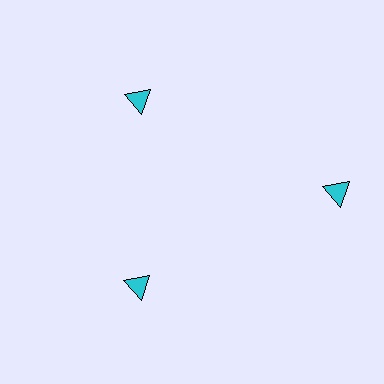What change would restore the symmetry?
The symmetry would be restored by moving it inward, back onto the ring so that all 3 triangles sit at equal angles and equal distance from the center.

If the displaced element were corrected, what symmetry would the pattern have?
It would have 3-fold rotational symmetry — the pattern would map onto itself every 120 degrees.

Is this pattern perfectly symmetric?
No. The 3 cyan triangles are arranged in a ring, but one element near the 3 o'clock position is pushed outward from the center, breaking the 3-fold rotational symmetry.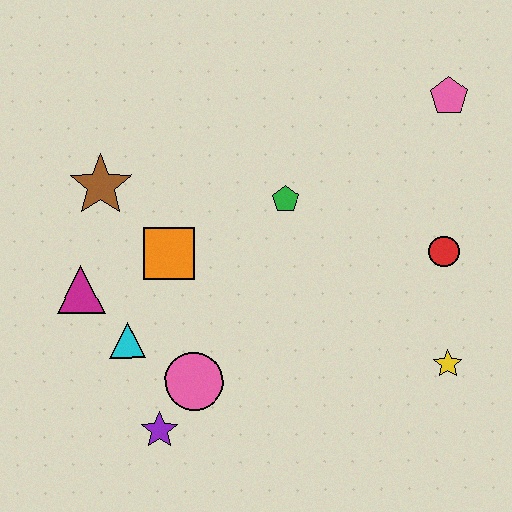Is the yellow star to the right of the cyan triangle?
Yes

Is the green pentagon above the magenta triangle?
Yes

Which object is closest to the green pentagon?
The orange square is closest to the green pentagon.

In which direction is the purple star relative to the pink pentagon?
The purple star is below the pink pentagon.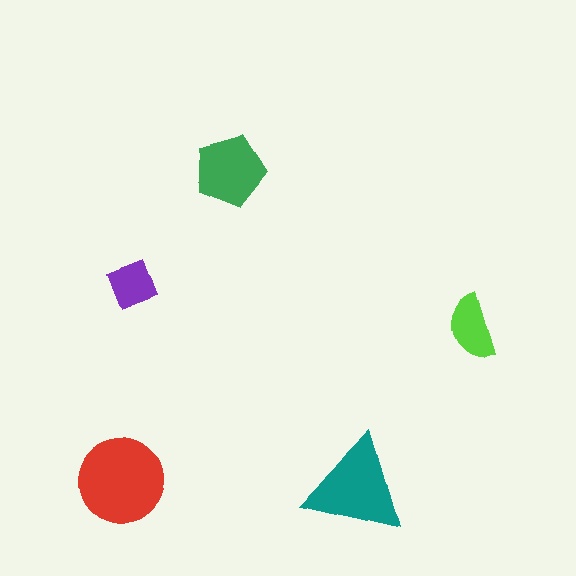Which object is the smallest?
The purple square.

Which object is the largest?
The red circle.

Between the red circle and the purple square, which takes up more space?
The red circle.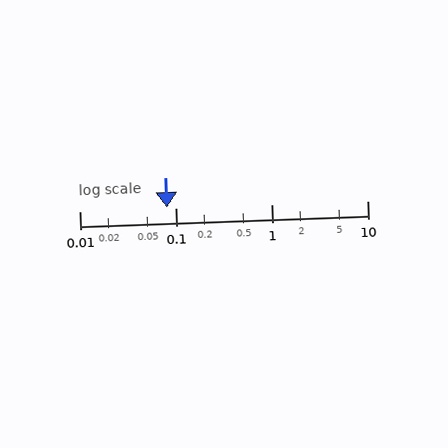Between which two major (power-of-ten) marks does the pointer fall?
The pointer is between 0.01 and 0.1.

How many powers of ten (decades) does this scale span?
The scale spans 3 decades, from 0.01 to 10.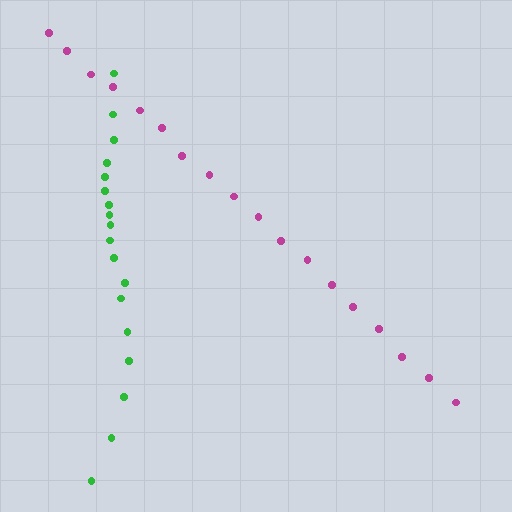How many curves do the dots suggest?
There are 2 distinct paths.